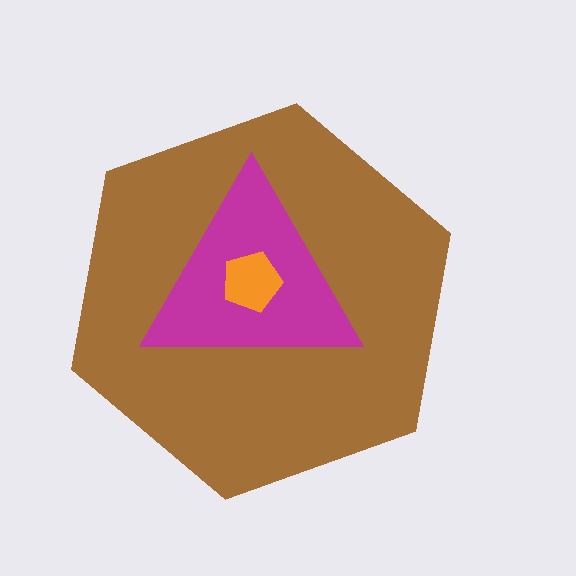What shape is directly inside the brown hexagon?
The magenta triangle.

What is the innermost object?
The orange pentagon.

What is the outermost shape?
The brown hexagon.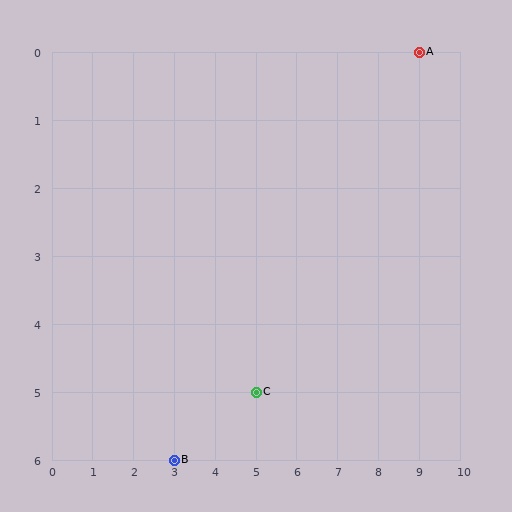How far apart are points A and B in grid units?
Points A and B are 6 columns and 6 rows apart (about 8.5 grid units diagonally).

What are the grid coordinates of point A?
Point A is at grid coordinates (9, 0).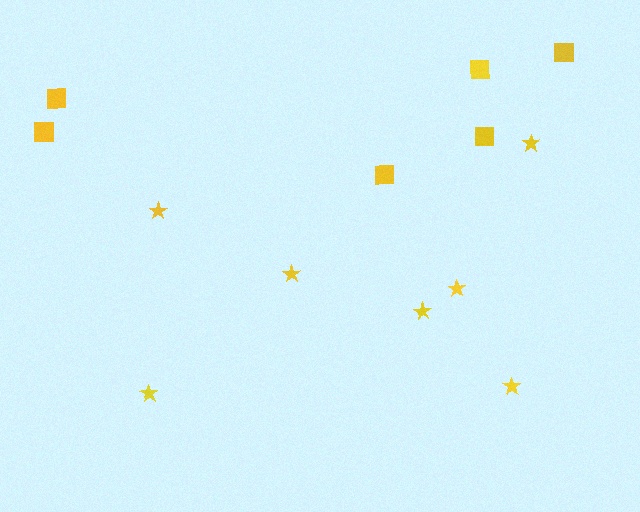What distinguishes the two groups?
There are 2 groups: one group of squares (6) and one group of stars (7).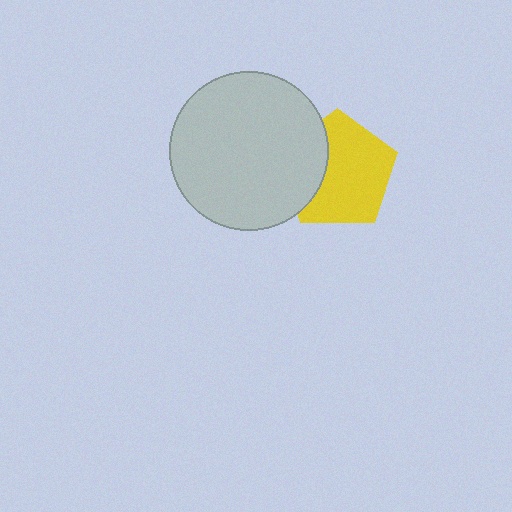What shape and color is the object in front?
The object in front is a light gray circle.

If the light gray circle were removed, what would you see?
You would see the complete yellow pentagon.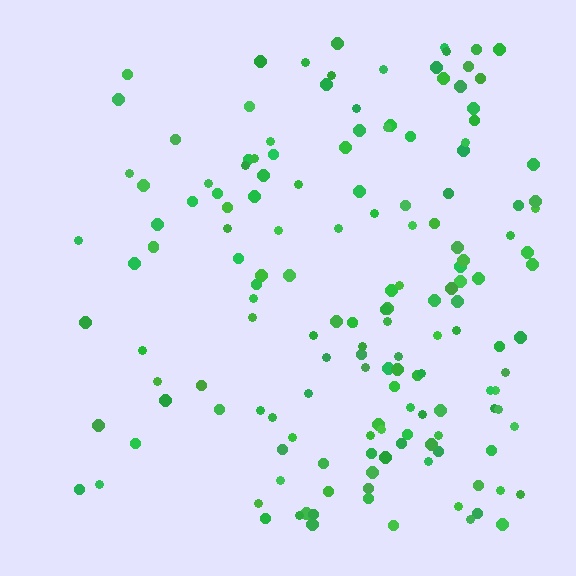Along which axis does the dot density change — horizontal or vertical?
Horizontal.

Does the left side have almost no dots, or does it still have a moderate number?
Still a moderate number, just noticeably fewer than the right.